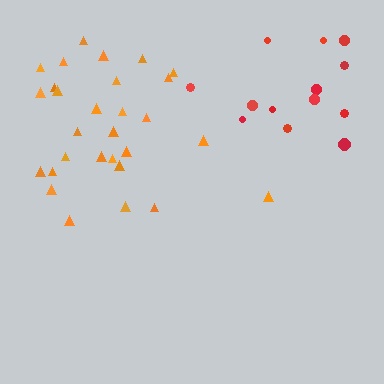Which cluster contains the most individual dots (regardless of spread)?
Orange (29).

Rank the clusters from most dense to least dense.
orange, red.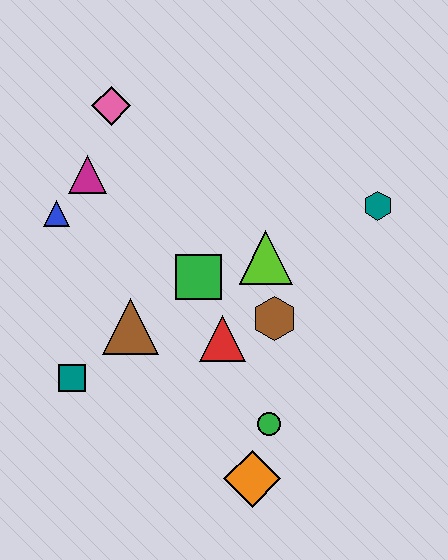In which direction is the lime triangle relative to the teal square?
The lime triangle is to the right of the teal square.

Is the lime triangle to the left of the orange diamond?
No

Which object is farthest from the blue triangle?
The orange diamond is farthest from the blue triangle.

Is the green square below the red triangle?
No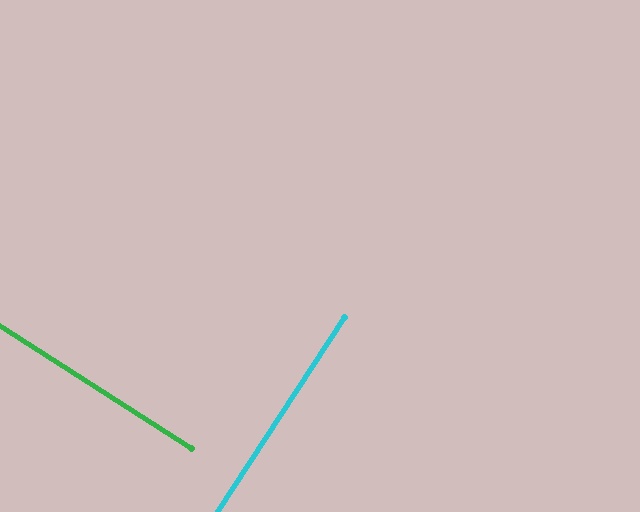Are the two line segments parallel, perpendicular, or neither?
Perpendicular — they meet at approximately 89°.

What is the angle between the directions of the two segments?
Approximately 89 degrees.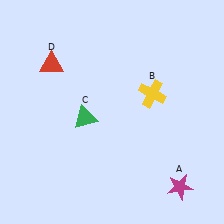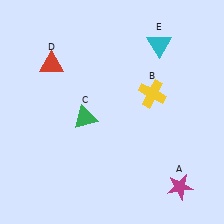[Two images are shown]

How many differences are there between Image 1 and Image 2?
There is 1 difference between the two images.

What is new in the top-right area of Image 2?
A cyan triangle (E) was added in the top-right area of Image 2.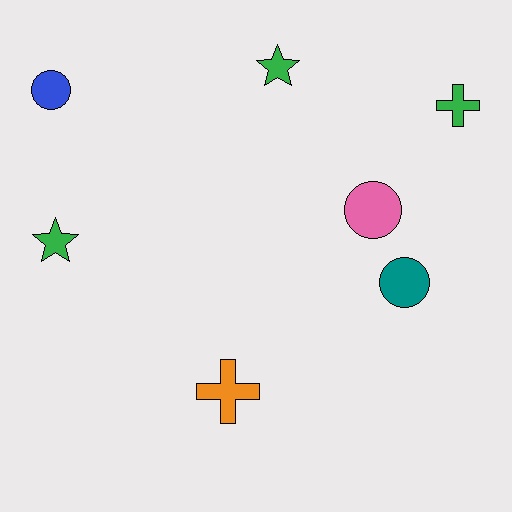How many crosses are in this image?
There are 2 crosses.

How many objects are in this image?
There are 7 objects.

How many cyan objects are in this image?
There are no cyan objects.